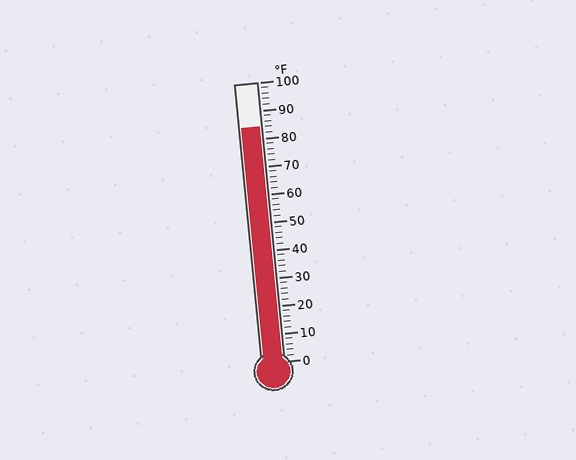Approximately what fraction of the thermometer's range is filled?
The thermometer is filled to approximately 85% of its range.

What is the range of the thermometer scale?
The thermometer scale ranges from 0°F to 100°F.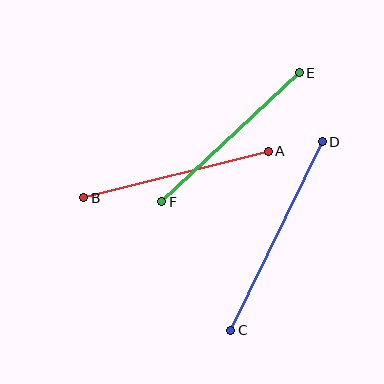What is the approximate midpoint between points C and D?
The midpoint is at approximately (276, 236) pixels.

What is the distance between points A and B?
The distance is approximately 190 pixels.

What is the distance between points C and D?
The distance is approximately 209 pixels.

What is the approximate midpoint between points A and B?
The midpoint is at approximately (176, 175) pixels.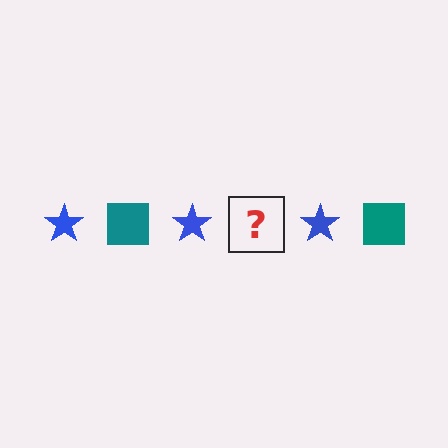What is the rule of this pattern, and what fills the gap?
The rule is that the pattern alternates between blue star and teal square. The gap should be filled with a teal square.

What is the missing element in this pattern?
The missing element is a teal square.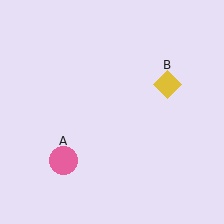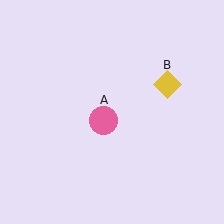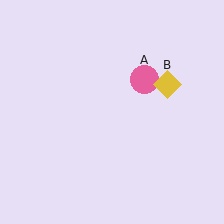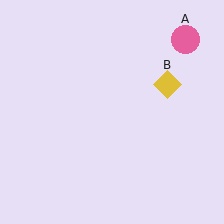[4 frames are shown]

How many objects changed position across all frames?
1 object changed position: pink circle (object A).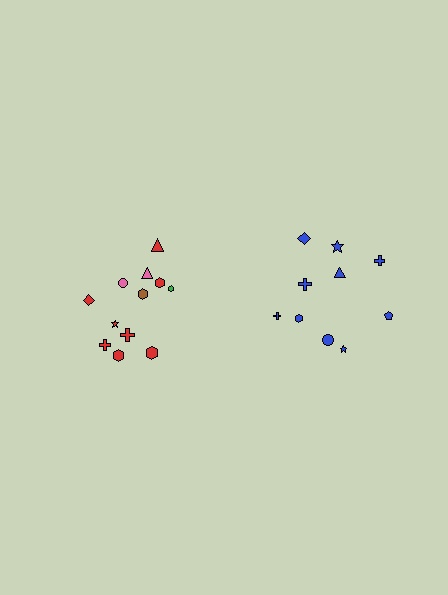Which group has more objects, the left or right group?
The left group.